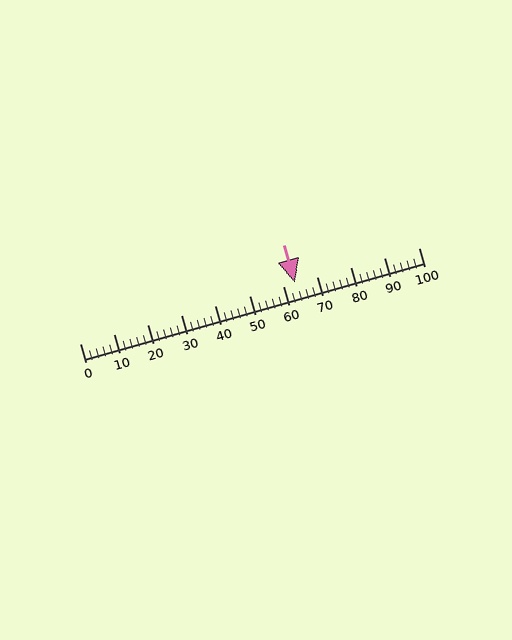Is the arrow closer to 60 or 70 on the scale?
The arrow is closer to 60.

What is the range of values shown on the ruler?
The ruler shows values from 0 to 100.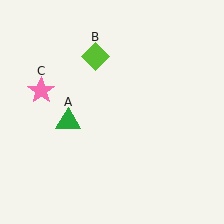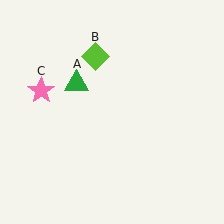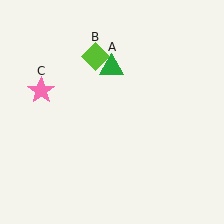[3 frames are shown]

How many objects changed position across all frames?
1 object changed position: green triangle (object A).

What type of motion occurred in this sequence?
The green triangle (object A) rotated clockwise around the center of the scene.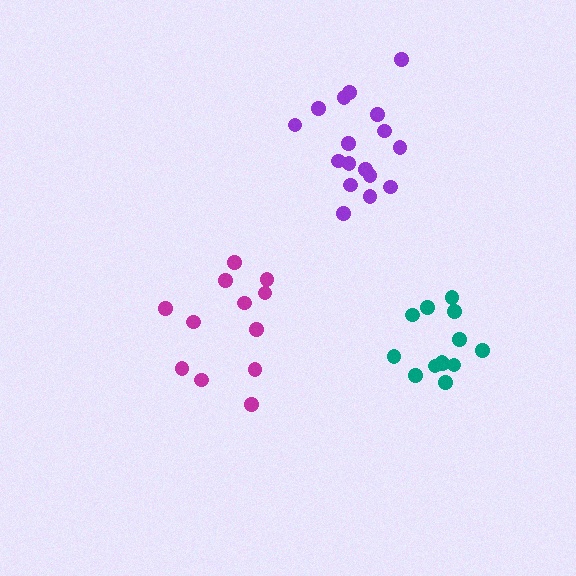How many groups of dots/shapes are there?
There are 3 groups.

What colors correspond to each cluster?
The clusters are colored: magenta, purple, teal.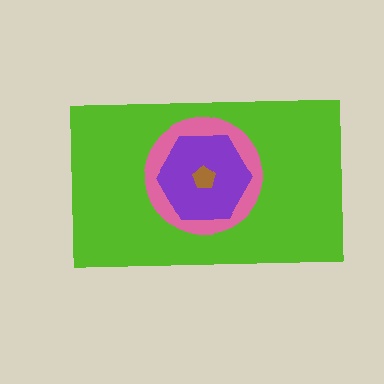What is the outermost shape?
The lime rectangle.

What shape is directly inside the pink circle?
The purple hexagon.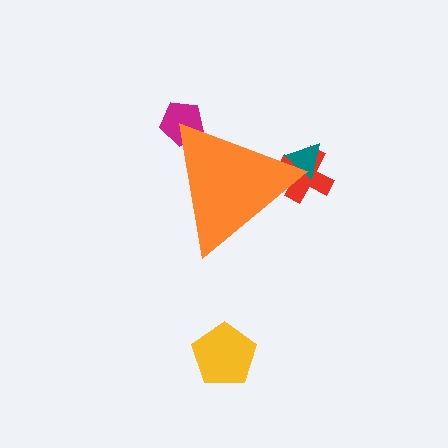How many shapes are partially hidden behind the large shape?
3 shapes are partially hidden.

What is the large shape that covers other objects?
An orange triangle.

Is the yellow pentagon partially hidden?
No, the yellow pentagon is fully visible.